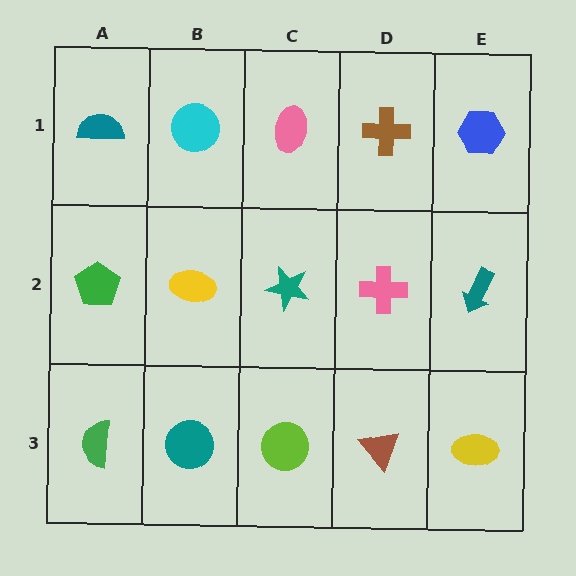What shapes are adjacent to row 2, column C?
A pink ellipse (row 1, column C), a lime circle (row 3, column C), a yellow ellipse (row 2, column B), a pink cross (row 2, column D).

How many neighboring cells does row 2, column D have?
4.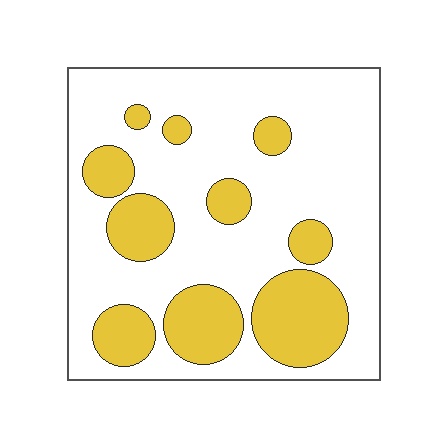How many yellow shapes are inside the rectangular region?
10.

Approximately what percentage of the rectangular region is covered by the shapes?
Approximately 30%.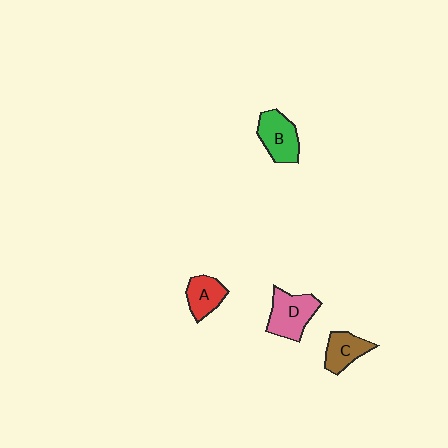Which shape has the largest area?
Shape D (pink).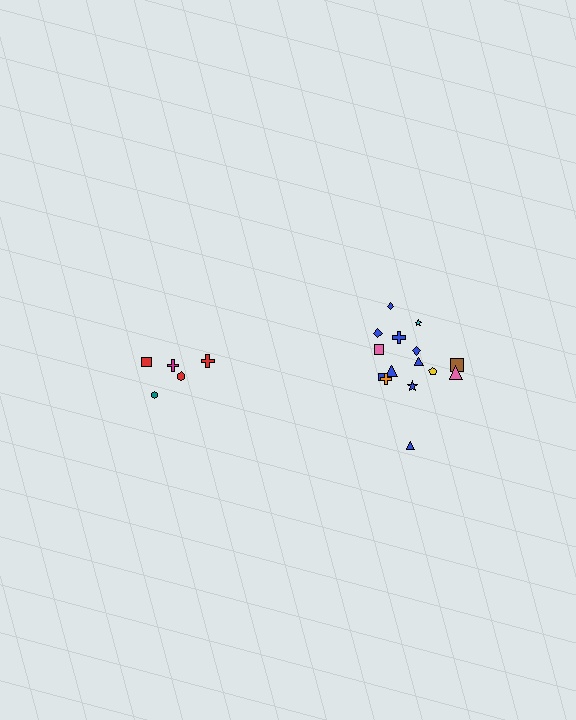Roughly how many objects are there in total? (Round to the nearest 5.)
Roughly 20 objects in total.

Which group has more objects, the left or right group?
The right group.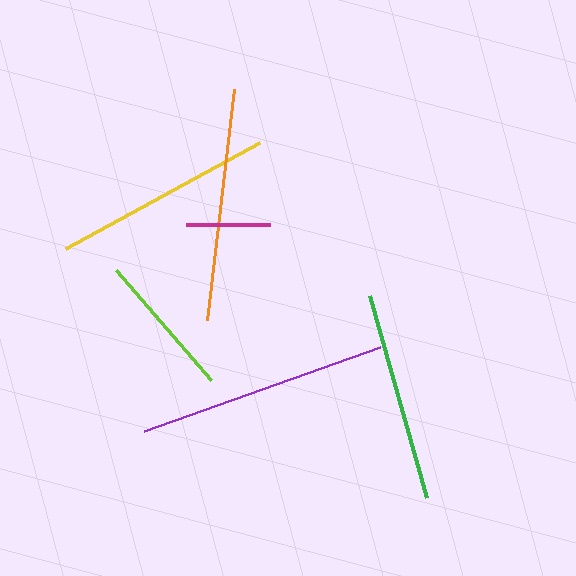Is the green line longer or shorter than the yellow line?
The yellow line is longer than the green line.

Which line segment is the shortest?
The magenta line is the shortest at approximately 84 pixels.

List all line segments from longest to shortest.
From longest to shortest: purple, orange, yellow, green, lime, magenta.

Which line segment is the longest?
The purple line is the longest at approximately 251 pixels.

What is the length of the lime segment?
The lime segment is approximately 145 pixels long.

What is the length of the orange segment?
The orange segment is approximately 233 pixels long.